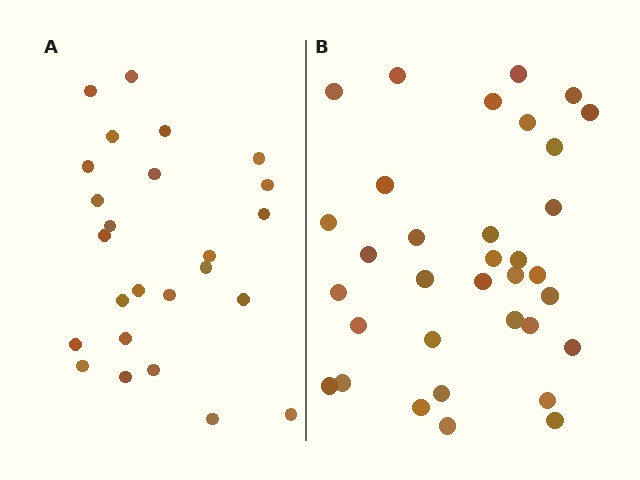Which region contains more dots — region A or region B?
Region B (the right region) has more dots.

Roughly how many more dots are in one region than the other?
Region B has roughly 8 or so more dots than region A.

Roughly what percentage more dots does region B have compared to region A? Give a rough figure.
About 35% more.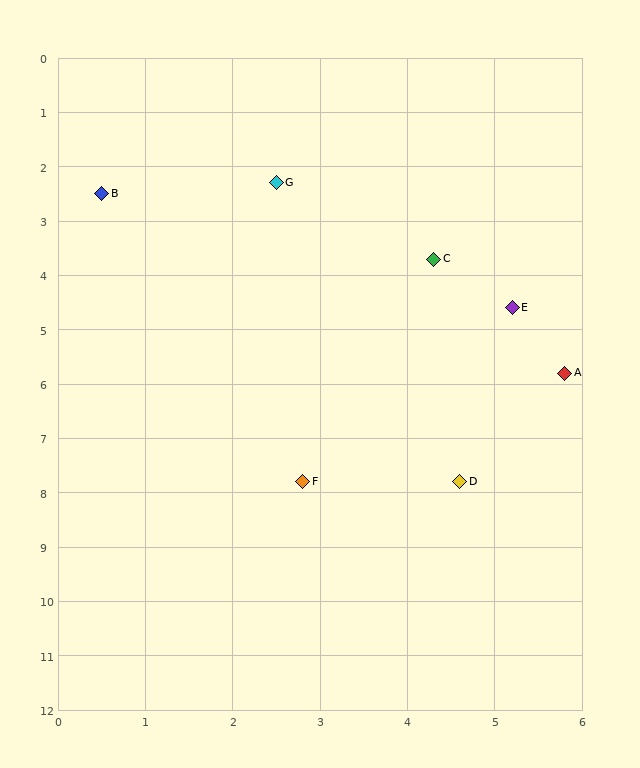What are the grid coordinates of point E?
Point E is at approximately (5.2, 4.6).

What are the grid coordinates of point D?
Point D is at approximately (4.6, 7.8).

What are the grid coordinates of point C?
Point C is at approximately (4.3, 3.7).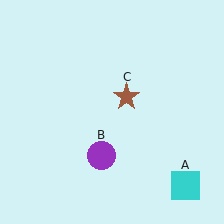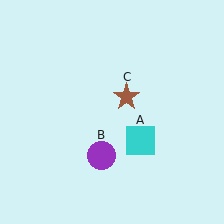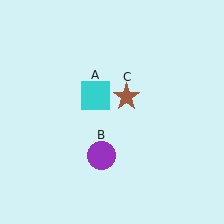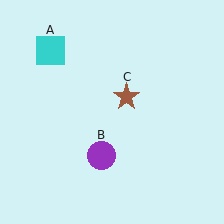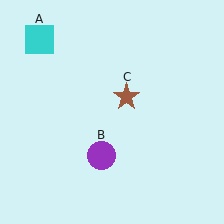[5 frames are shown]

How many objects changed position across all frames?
1 object changed position: cyan square (object A).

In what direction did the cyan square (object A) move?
The cyan square (object A) moved up and to the left.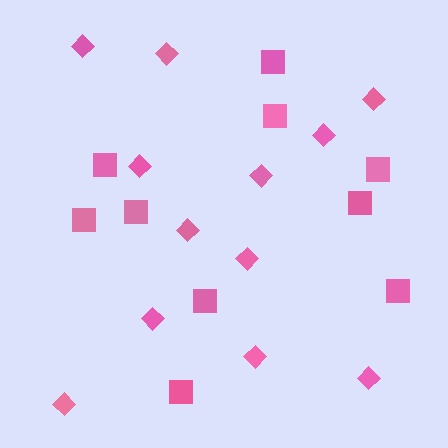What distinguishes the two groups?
There are 2 groups: one group of squares (10) and one group of diamonds (12).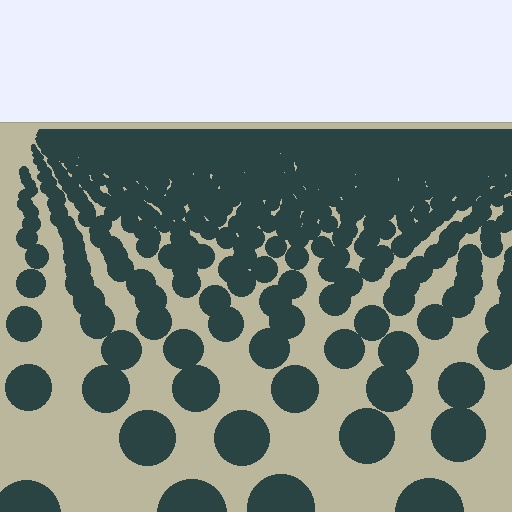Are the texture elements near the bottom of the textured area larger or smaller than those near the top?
Larger. Near the bottom, elements are closer to the viewer and appear at a bigger on-screen size.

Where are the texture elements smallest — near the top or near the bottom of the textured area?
Near the top.